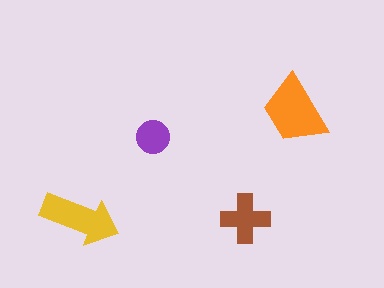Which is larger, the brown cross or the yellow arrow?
The yellow arrow.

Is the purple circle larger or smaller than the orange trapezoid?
Smaller.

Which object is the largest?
The orange trapezoid.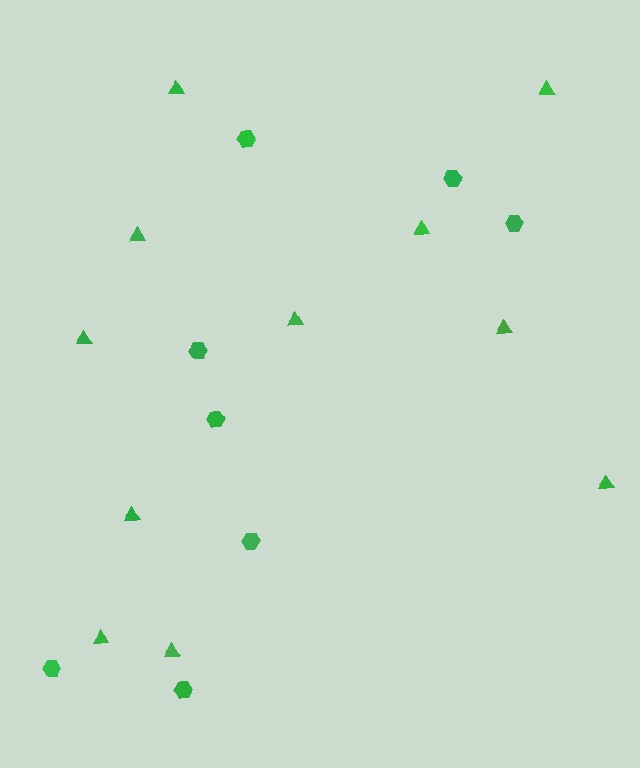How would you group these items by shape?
There are 2 groups: one group of hexagons (8) and one group of triangles (11).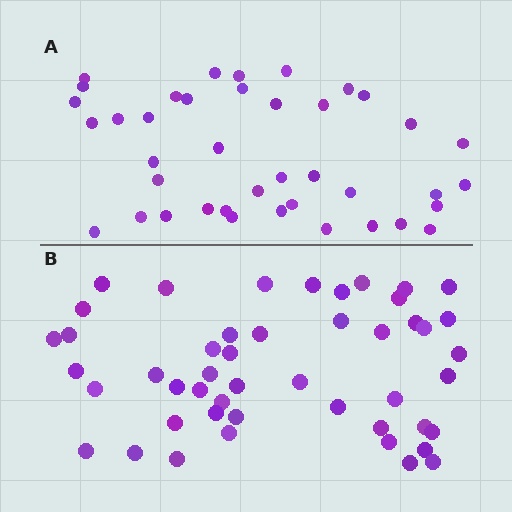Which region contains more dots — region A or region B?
Region B (the bottom region) has more dots.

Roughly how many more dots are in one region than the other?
Region B has roughly 8 or so more dots than region A.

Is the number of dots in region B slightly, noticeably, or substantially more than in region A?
Region B has only slightly more — the two regions are fairly close. The ratio is roughly 1.2 to 1.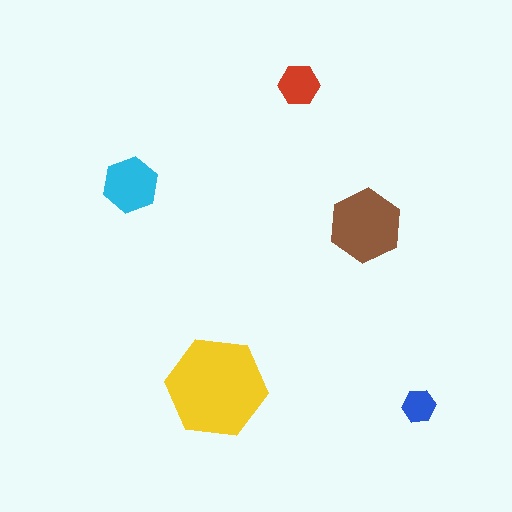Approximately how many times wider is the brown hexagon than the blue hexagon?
About 2 times wider.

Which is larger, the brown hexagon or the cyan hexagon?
The brown one.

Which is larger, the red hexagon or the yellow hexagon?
The yellow one.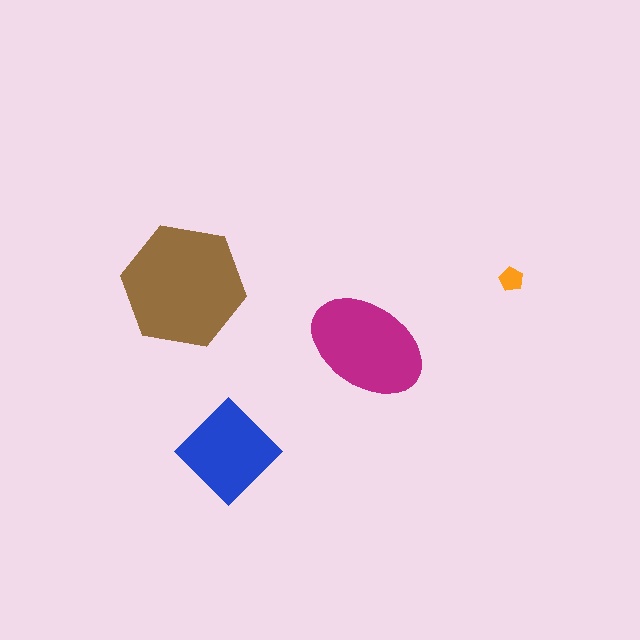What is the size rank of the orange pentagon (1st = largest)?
4th.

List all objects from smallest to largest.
The orange pentagon, the blue diamond, the magenta ellipse, the brown hexagon.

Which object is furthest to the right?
The orange pentagon is rightmost.